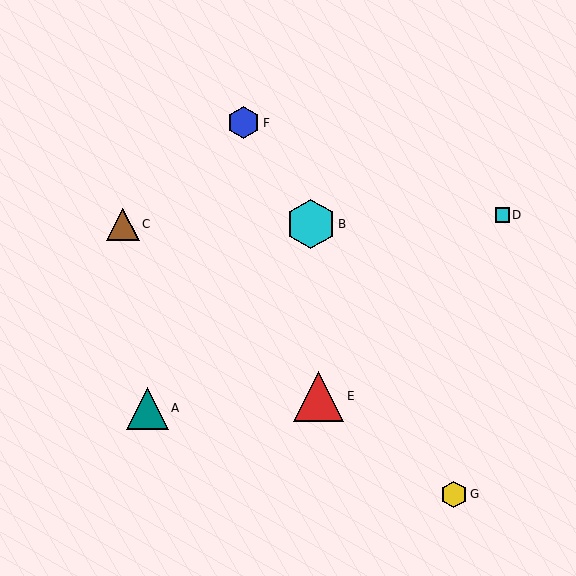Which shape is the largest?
The red triangle (labeled E) is the largest.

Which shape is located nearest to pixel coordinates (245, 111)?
The blue hexagon (labeled F) at (244, 123) is nearest to that location.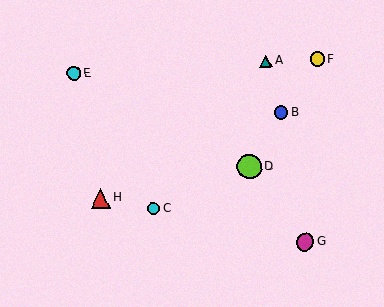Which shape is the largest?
The lime circle (labeled D) is the largest.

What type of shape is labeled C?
Shape C is a cyan circle.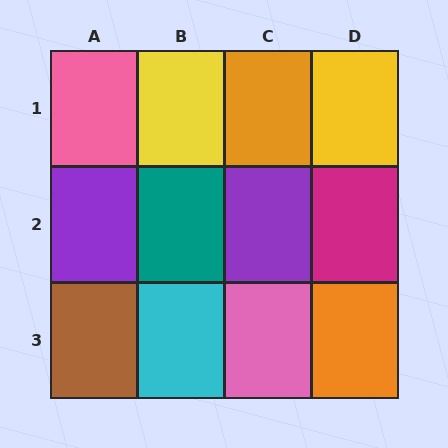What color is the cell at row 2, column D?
Magenta.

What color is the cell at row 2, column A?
Purple.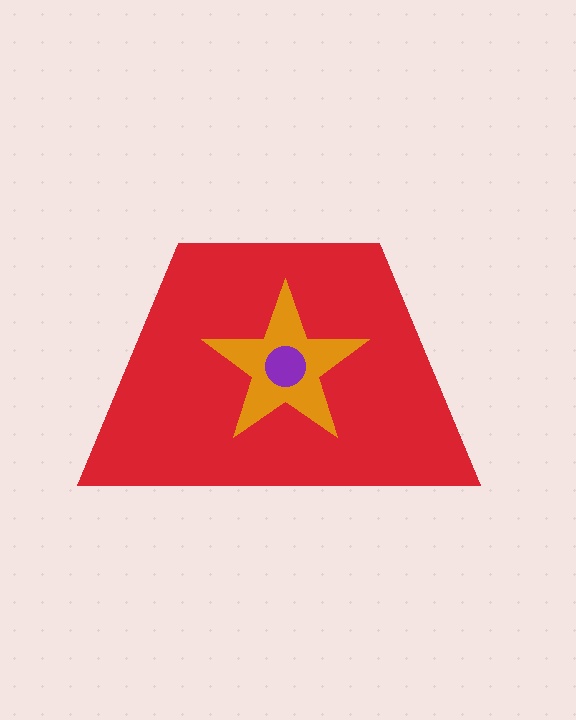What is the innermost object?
The purple circle.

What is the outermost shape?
The red trapezoid.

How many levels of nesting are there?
3.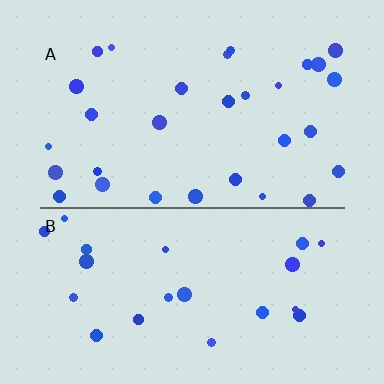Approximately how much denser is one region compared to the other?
Approximately 1.3× — region A over region B.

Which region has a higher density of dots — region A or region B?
A (the top).